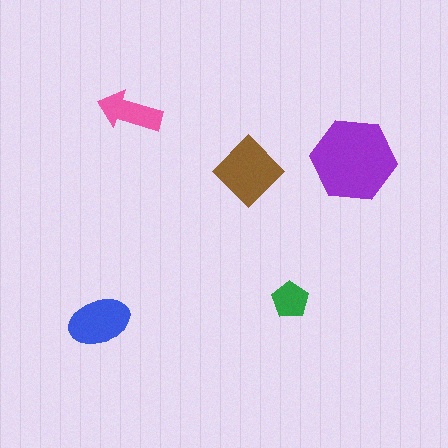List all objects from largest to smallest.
The purple hexagon, the brown diamond, the blue ellipse, the pink arrow, the green pentagon.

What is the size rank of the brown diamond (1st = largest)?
2nd.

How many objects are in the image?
There are 5 objects in the image.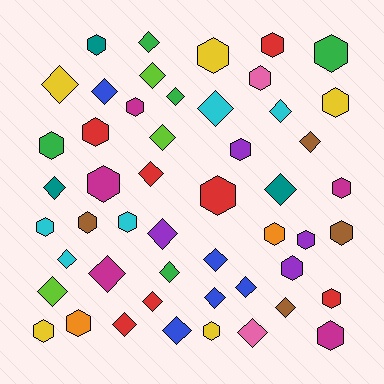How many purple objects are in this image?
There are 4 purple objects.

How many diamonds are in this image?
There are 25 diamonds.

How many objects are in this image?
There are 50 objects.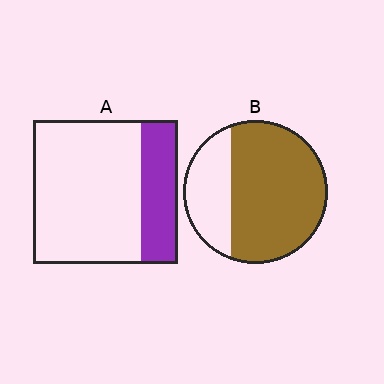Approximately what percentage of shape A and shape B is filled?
A is approximately 25% and B is approximately 70%.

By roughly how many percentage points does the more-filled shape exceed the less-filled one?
By roughly 45 percentage points (B over A).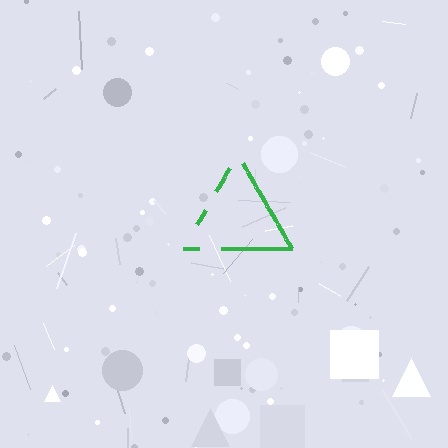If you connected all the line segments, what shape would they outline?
They would outline a triangle.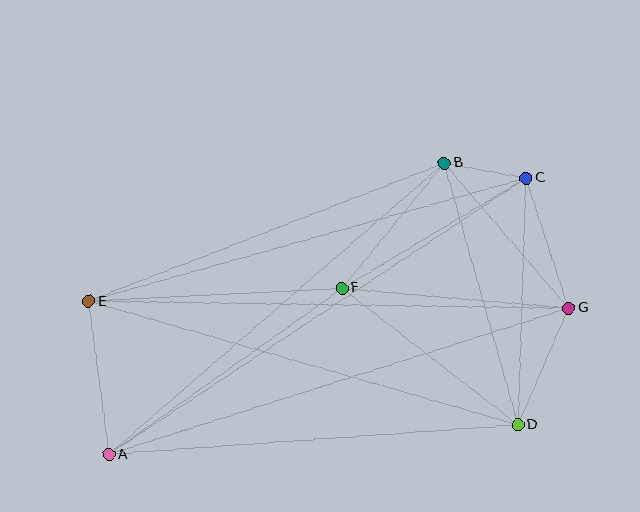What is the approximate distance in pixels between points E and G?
The distance between E and G is approximately 480 pixels.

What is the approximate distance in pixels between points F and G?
The distance between F and G is approximately 228 pixels.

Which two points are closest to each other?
Points B and C are closest to each other.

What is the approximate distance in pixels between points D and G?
The distance between D and G is approximately 127 pixels.